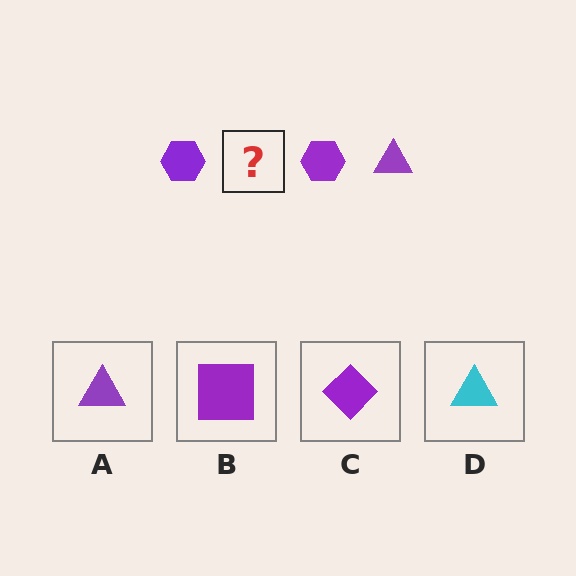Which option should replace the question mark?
Option A.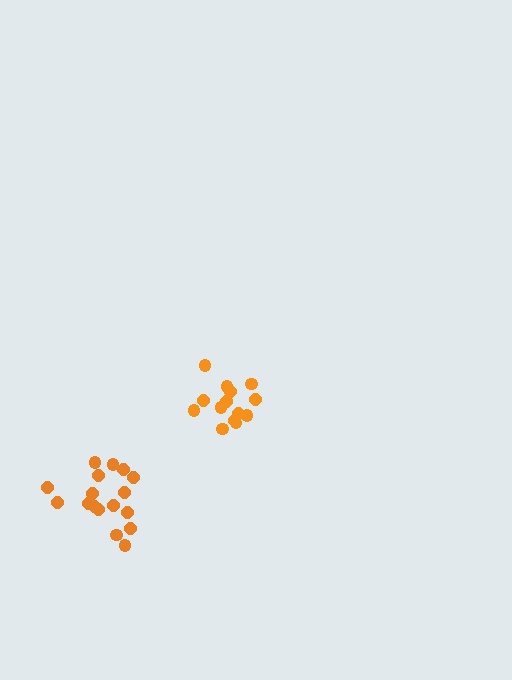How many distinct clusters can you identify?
There are 2 distinct clusters.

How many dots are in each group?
Group 1: 14 dots, Group 2: 17 dots (31 total).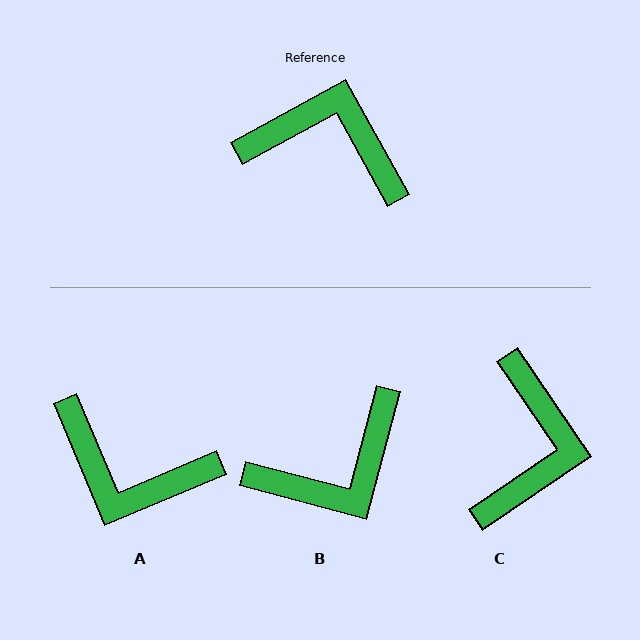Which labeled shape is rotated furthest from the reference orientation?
A, about 174 degrees away.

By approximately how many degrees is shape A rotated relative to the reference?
Approximately 174 degrees counter-clockwise.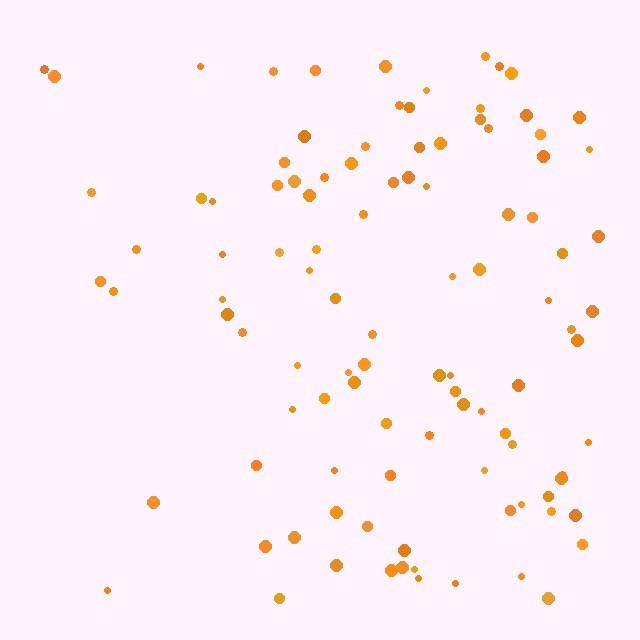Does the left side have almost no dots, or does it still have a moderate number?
Still a moderate number, just noticeably fewer than the right.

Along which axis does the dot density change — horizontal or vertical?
Horizontal.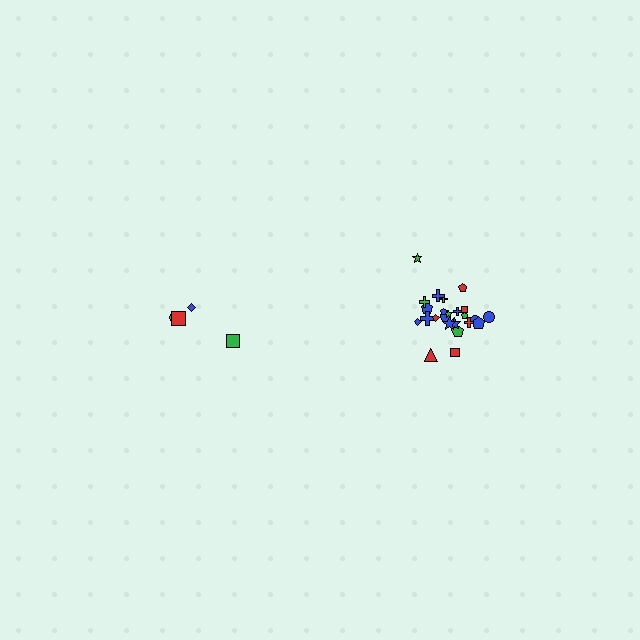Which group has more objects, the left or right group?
The right group.